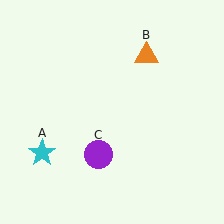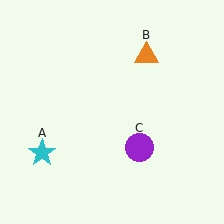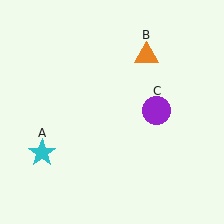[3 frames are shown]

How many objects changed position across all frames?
1 object changed position: purple circle (object C).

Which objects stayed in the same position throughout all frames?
Cyan star (object A) and orange triangle (object B) remained stationary.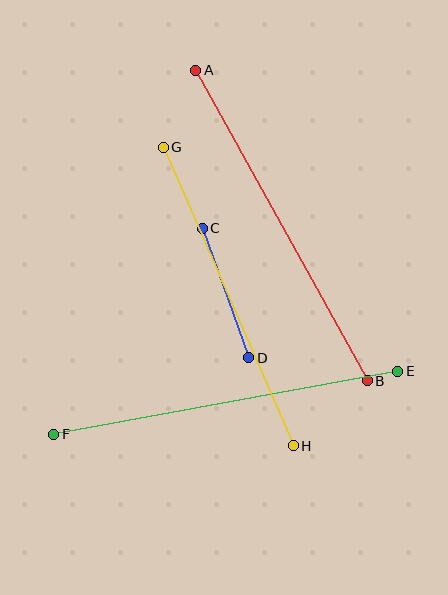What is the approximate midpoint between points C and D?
The midpoint is at approximately (225, 293) pixels.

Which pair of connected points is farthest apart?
Points A and B are farthest apart.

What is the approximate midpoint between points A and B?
The midpoint is at approximately (281, 226) pixels.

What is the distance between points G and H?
The distance is approximately 326 pixels.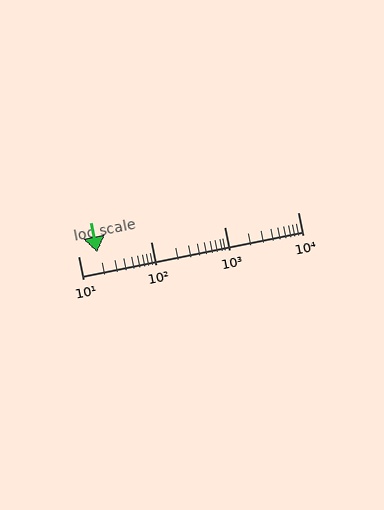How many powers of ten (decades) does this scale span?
The scale spans 3 decades, from 10 to 10000.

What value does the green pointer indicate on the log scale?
The pointer indicates approximately 18.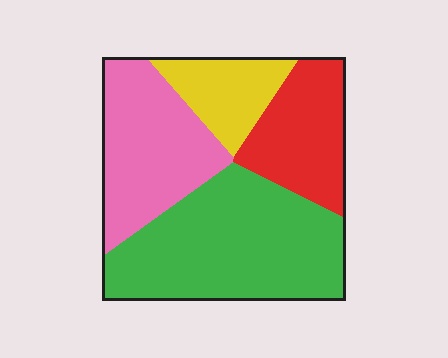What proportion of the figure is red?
Red covers roughly 20% of the figure.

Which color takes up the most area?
Green, at roughly 40%.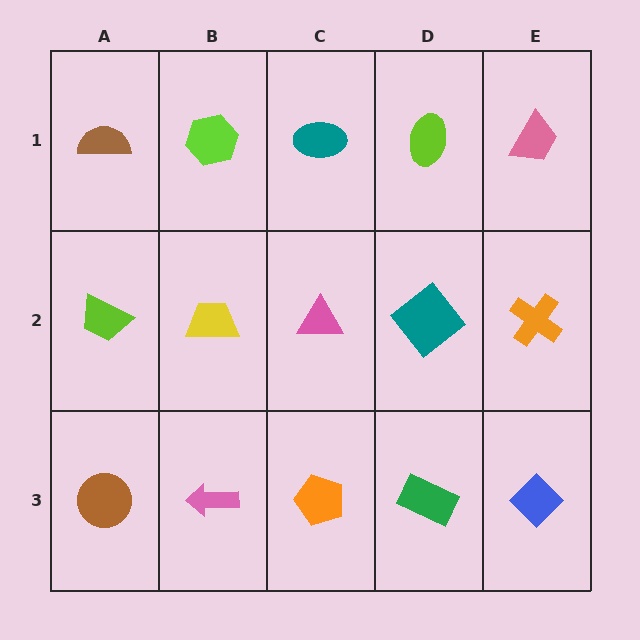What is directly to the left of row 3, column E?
A green rectangle.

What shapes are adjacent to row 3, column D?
A teal diamond (row 2, column D), an orange pentagon (row 3, column C), a blue diamond (row 3, column E).